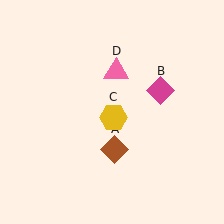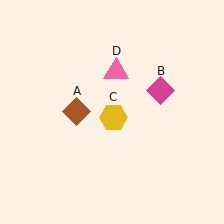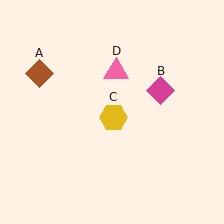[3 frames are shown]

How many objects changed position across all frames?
1 object changed position: brown diamond (object A).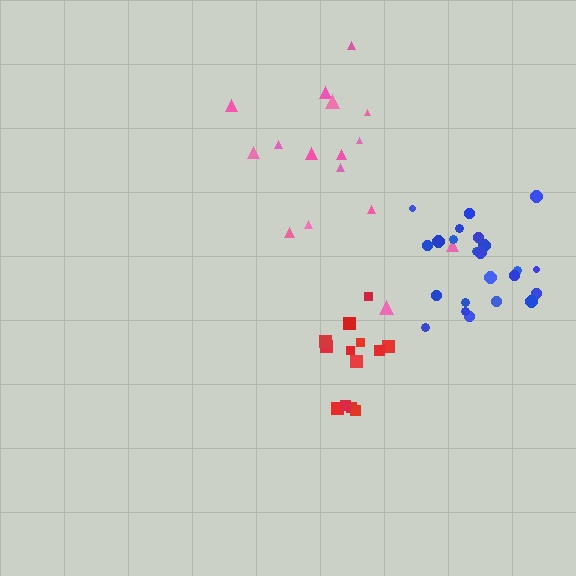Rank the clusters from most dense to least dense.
red, blue, pink.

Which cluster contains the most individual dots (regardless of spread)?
Blue (23).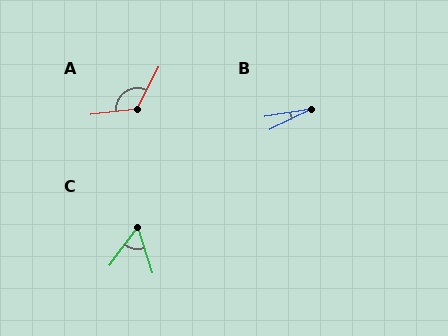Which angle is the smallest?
B, at approximately 18 degrees.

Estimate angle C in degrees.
Approximately 54 degrees.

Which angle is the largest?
A, at approximately 124 degrees.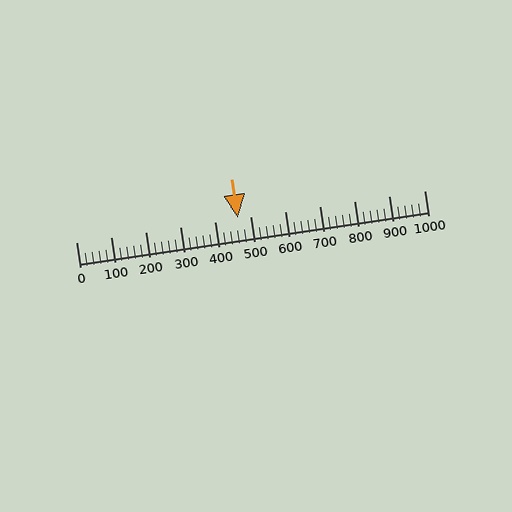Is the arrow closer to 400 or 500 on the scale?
The arrow is closer to 500.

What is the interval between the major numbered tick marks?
The major tick marks are spaced 100 units apart.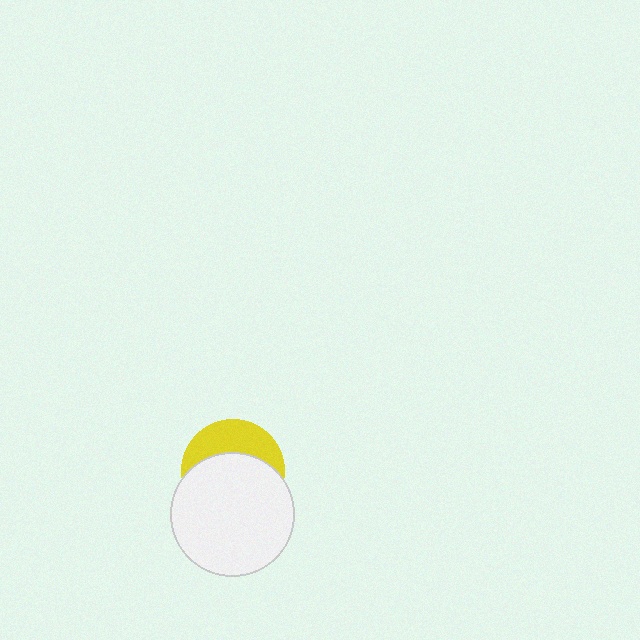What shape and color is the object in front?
The object in front is a white circle.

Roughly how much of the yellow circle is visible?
A small part of it is visible (roughly 37%).